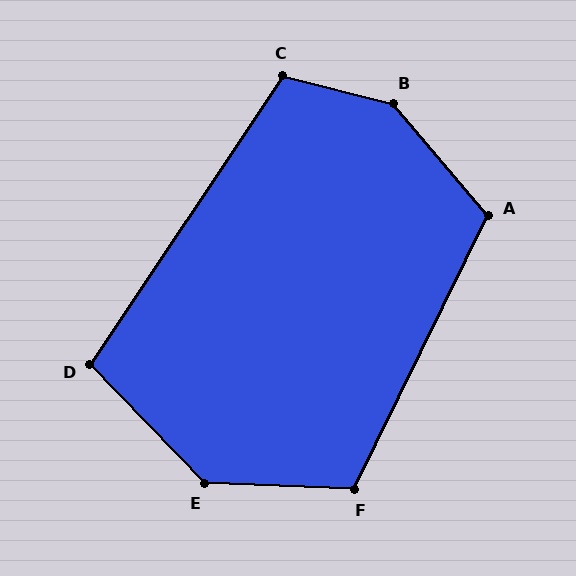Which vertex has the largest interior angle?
B, at approximately 144 degrees.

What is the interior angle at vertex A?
Approximately 114 degrees (obtuse).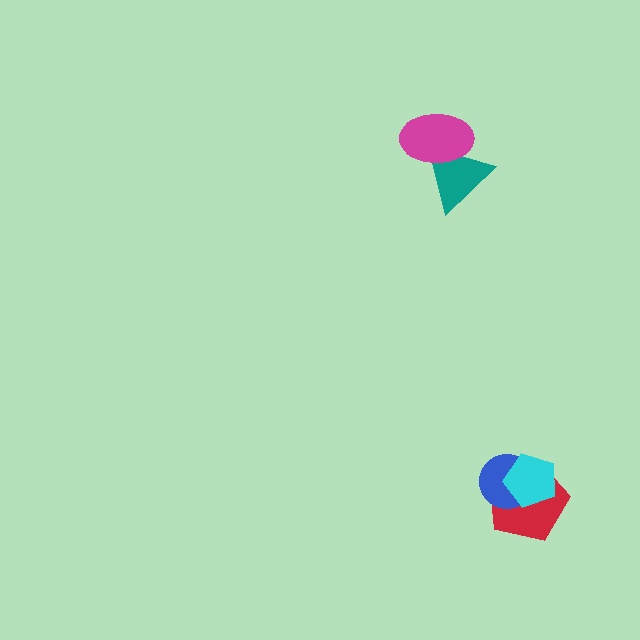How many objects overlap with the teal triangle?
1 object overlaps with the teal triangle.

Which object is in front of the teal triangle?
The magenta ellipse is in front of the teal triangle.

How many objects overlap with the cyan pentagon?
2 objects overlap with the cyan pentagon.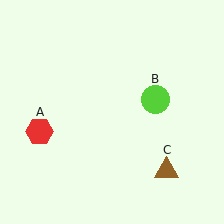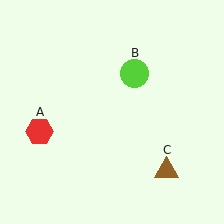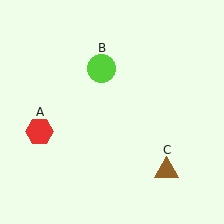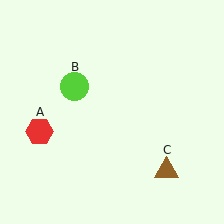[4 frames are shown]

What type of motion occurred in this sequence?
The lime circle (object B) rotated counterclockwise around the center of the scene.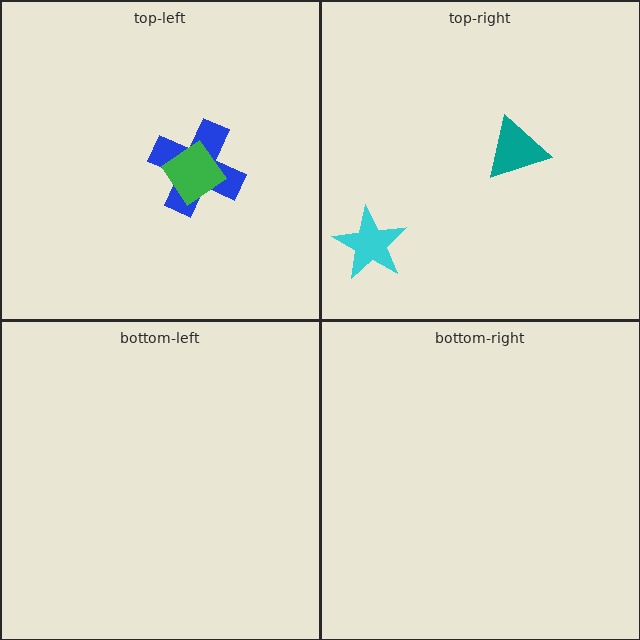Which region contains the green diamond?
The top-left region.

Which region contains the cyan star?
The top-right region.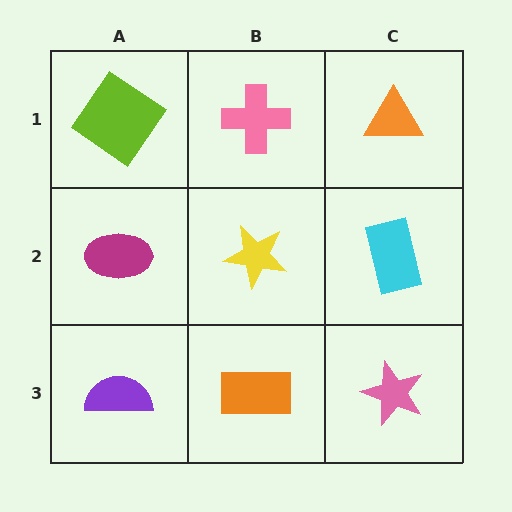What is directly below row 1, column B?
A yellow star.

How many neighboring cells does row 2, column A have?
3.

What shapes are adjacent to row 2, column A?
A lime diamond (row 1, column A), a purple semicircle (row 3, column A), a yellow star (row 2, column B).